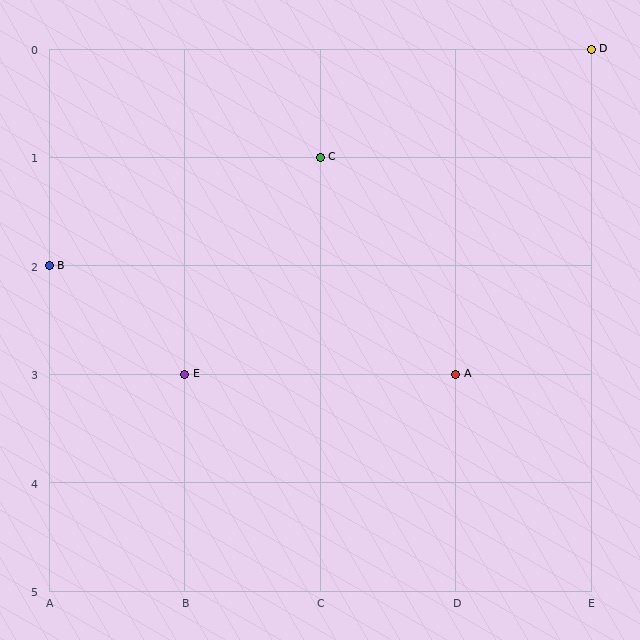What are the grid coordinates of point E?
Point E is at grid coordinates (B, 3).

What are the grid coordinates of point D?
Point D is at grid coordinates (E, 0).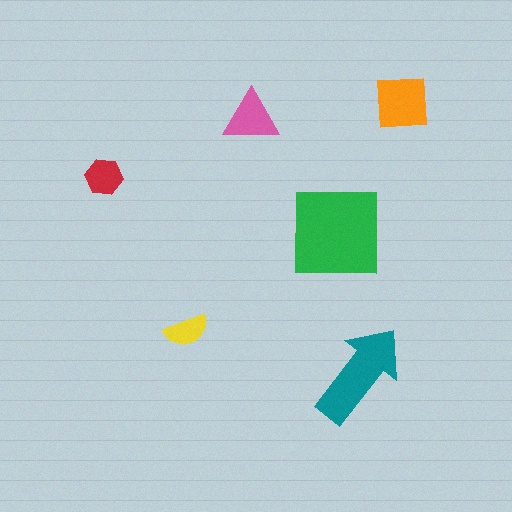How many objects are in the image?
There are 6 objects in the image.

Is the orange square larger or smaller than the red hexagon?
Larger.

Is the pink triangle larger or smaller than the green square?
Smaller.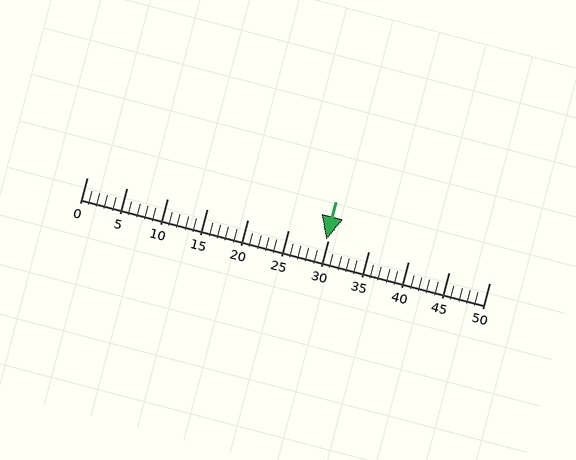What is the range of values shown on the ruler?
The ruler shows values from 0 to 50.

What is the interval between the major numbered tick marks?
The major tick marks are spaced 5 units apart.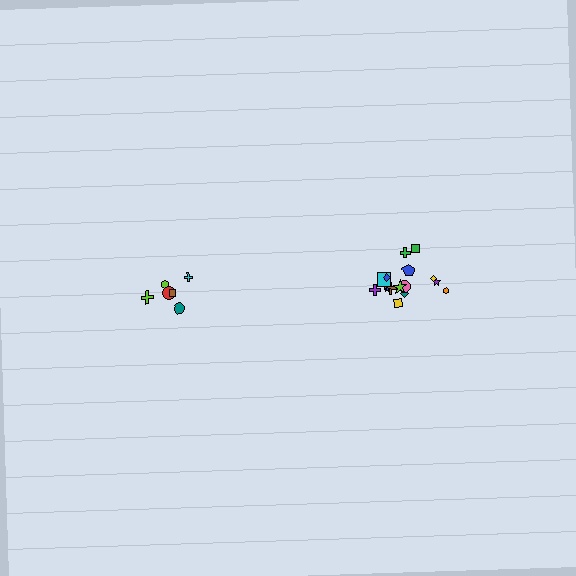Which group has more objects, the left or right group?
The right group.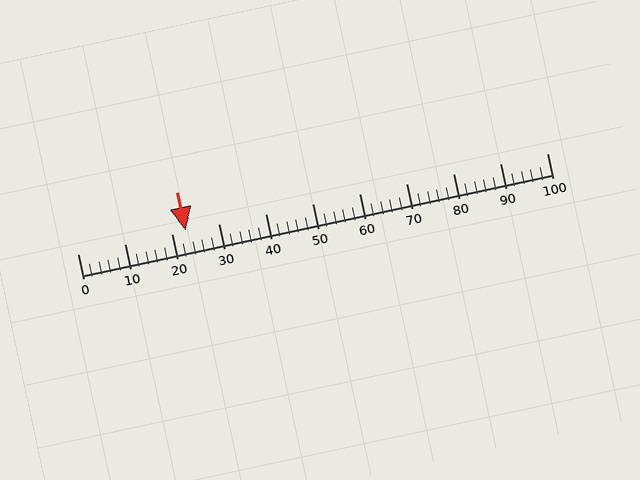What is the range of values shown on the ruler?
The ruler shows values from 0 to 100.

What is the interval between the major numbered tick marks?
The major tick marks are spaced 10 units apart.